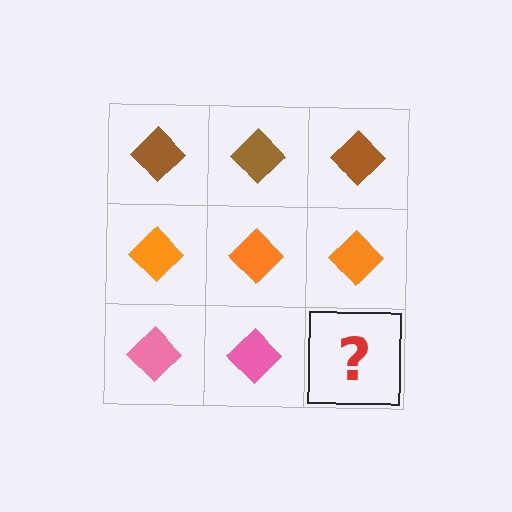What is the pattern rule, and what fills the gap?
The rule is that each row has a consistent color. The gap should be filled with a pink diamond.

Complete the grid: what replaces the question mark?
The question mark should be replaced with a pink diamond.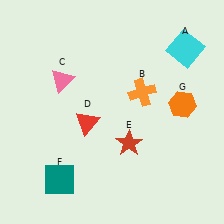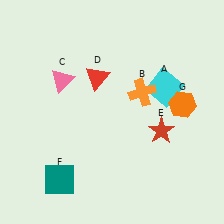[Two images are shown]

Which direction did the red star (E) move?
The red star (E) moved right.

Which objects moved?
The objects that moved are: the cyan square (A), the red triangle (D), the red star (E).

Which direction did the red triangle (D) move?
The red triangle (D) moved up.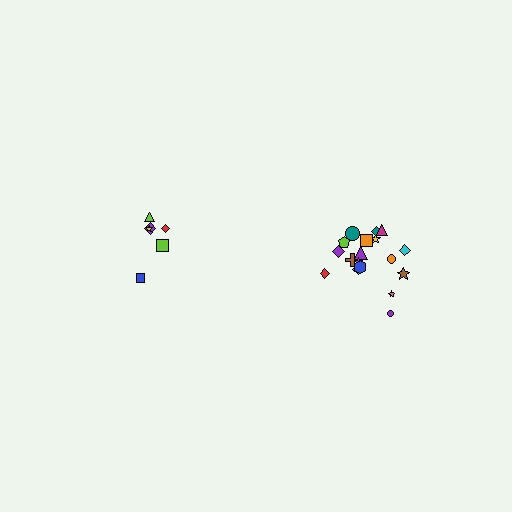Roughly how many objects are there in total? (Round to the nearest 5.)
Roughly 25 objects in total.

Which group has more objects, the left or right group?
The right group.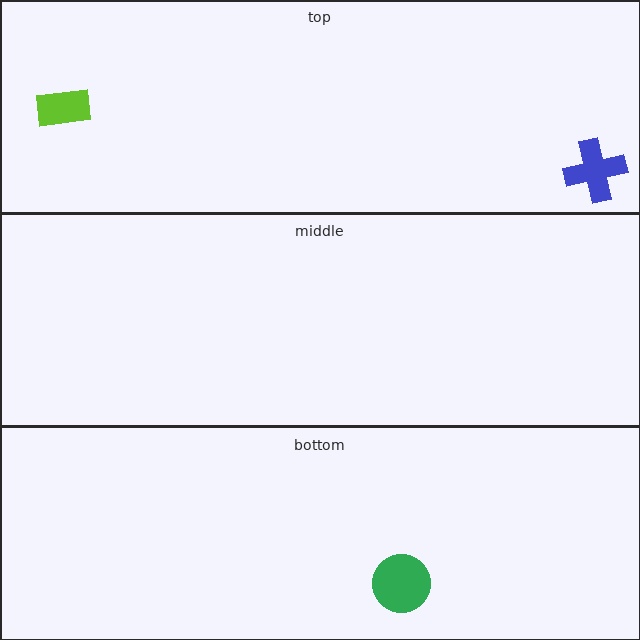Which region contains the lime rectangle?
The top region.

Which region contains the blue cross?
The top region.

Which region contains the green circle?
The bottom region.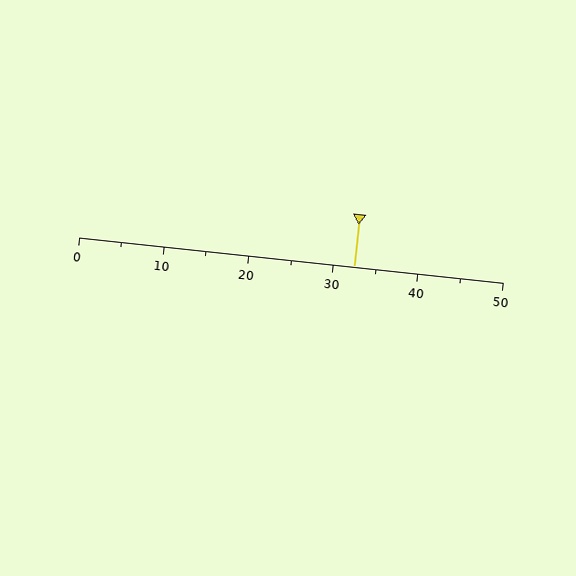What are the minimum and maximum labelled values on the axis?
The axis runs from 0 to 50.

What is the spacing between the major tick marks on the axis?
The major ticks are spaced 10 apart.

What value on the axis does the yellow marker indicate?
The marker indicates approximately 32.5.